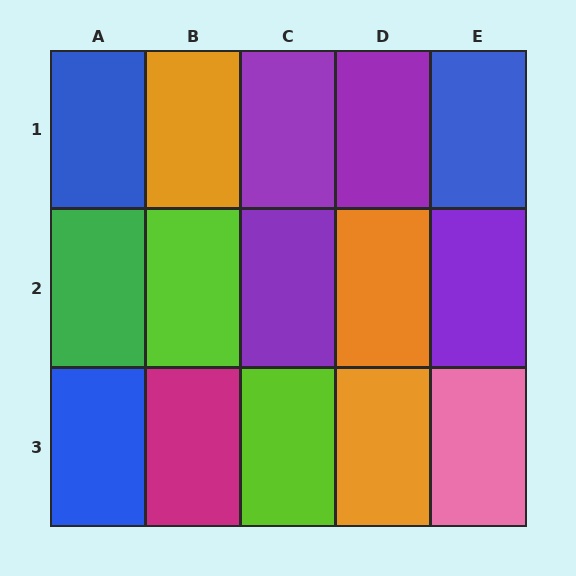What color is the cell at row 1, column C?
Purple.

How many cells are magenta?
1 cell is magenta.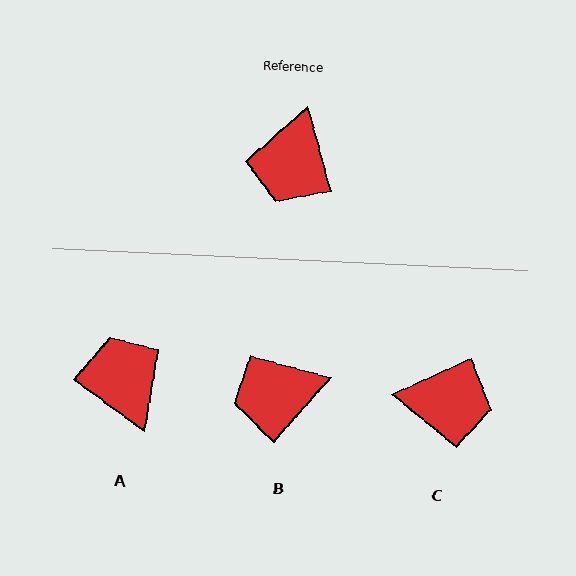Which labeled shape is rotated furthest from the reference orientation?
A, about 141 degrees away.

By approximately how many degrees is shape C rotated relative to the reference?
Approximately 100 degrees counter-clockwise.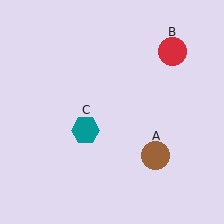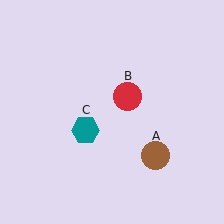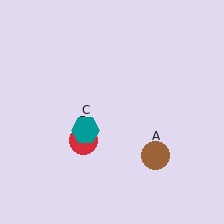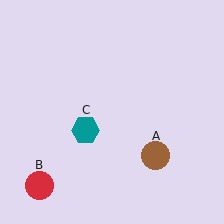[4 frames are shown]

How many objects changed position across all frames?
1 object changed position: red circle (object B).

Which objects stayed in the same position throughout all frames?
Brown circle (object A) and teal hexagon (object C) remained stationary.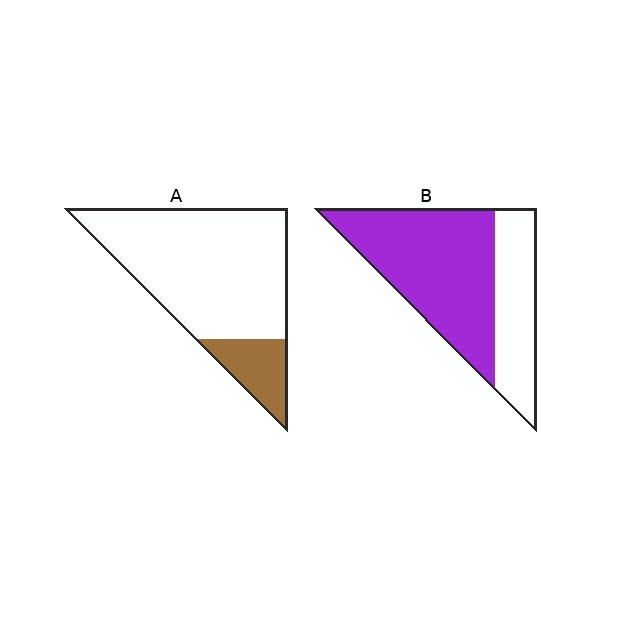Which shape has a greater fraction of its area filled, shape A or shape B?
Shape B.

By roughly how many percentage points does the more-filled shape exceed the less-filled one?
By roughly 50 percentage points (B over A).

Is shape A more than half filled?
No.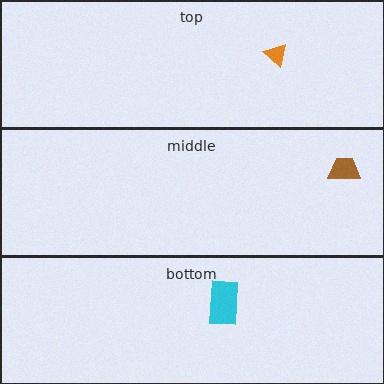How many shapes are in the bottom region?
1.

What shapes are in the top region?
The orange triangle.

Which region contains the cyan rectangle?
The bottom region.